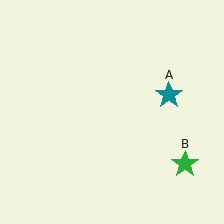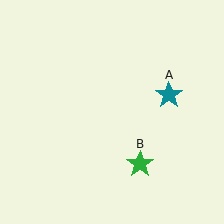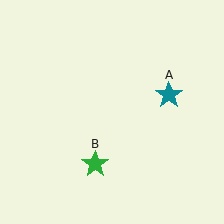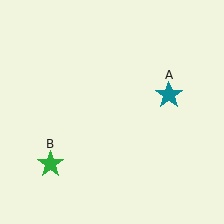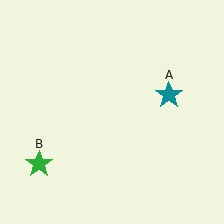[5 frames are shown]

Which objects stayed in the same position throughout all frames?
Teal star (object A) remained stationary.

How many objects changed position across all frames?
1 object changed position: green star (object B).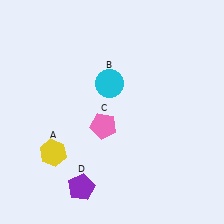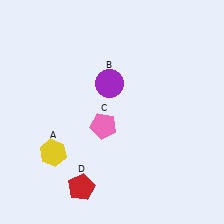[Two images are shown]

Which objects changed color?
B changed from cyan to purple. D changed from purple to red.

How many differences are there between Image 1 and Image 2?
There are 2 differences between the two images.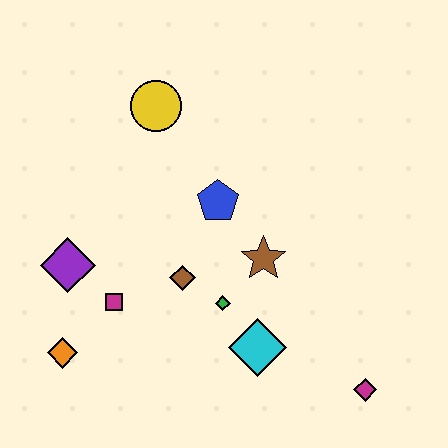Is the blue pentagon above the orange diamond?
Yes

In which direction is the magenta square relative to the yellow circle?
The magenta square is below the yellow circle.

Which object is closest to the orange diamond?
The magenta square is closest to the orange diamond.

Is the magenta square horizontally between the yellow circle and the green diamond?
No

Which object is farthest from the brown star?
The orange diamond is farthest from the brown star.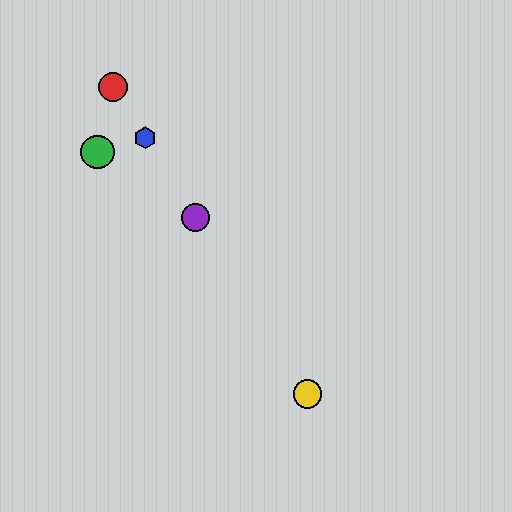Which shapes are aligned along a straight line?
The red circle, the blue hexagon, the yellow circle, the purple circle are aligned along a straight line.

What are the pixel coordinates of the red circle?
The red circle is at (113, 87).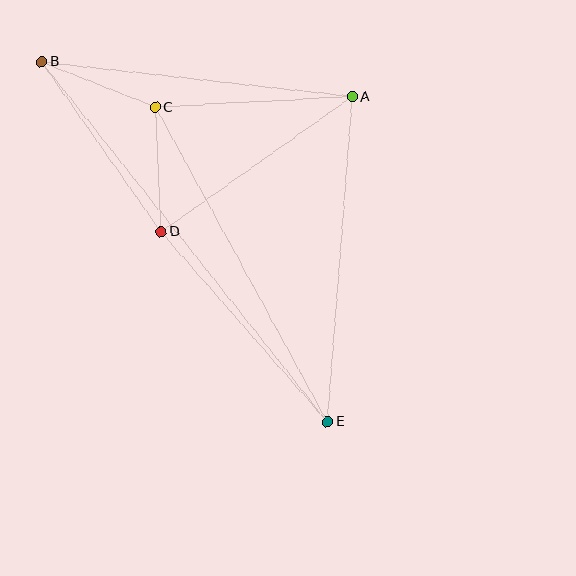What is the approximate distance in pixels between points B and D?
The distance between B and D is approximately 208 pixels.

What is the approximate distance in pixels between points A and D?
The distance between A and D is approximately 234 pixels.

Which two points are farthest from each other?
Points B and E are farthest from each other.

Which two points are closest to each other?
Points B and C are closest to each other.